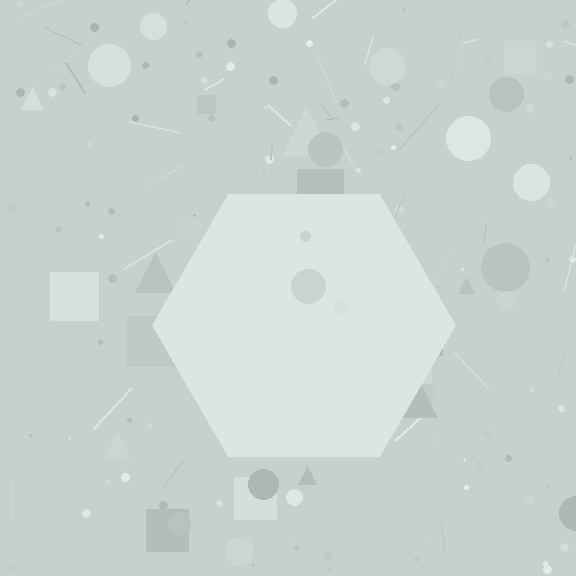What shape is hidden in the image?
A hexagon is hidden in the image.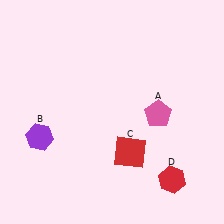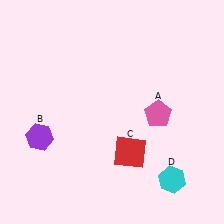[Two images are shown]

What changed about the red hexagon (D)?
In Image 1, D is red. In Image 2, it changed to cyan.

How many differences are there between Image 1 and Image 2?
There is 1 difference between the two images.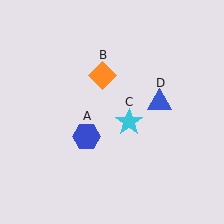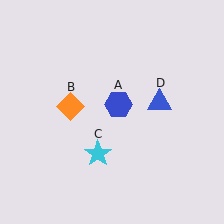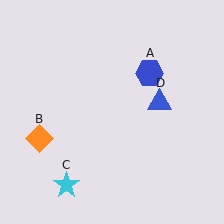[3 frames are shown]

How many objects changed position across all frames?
3 objects changed position: blue hexagon (object A), orange diamond (object B), cyan star (object C).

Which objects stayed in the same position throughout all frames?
Blue triangle (object D) remained stationary.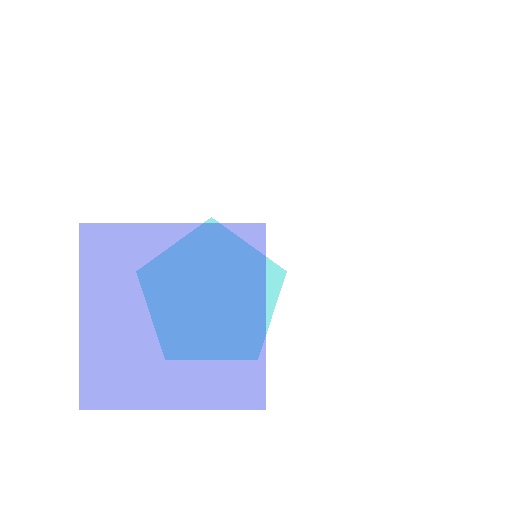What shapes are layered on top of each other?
The layered shapes are: a cyan pentagon, a blue square.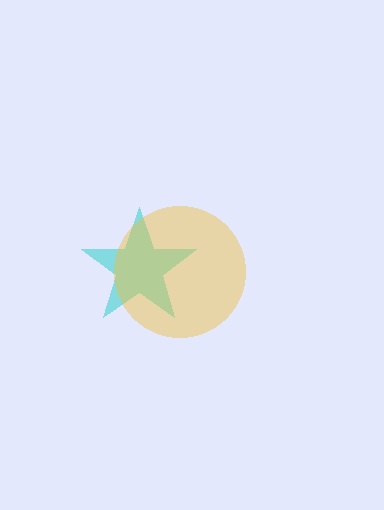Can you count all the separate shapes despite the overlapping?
Yes, there are 2 separate shapes.